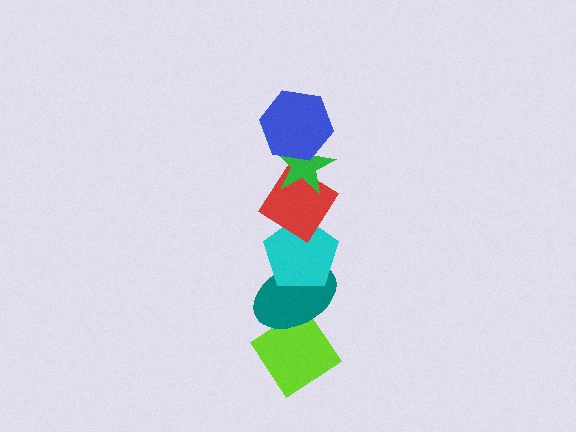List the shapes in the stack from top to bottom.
From top to bottom: the blue hexagon, the green star, the red diamond, the cyan pentagon, the teal ellipse, the lime diamond.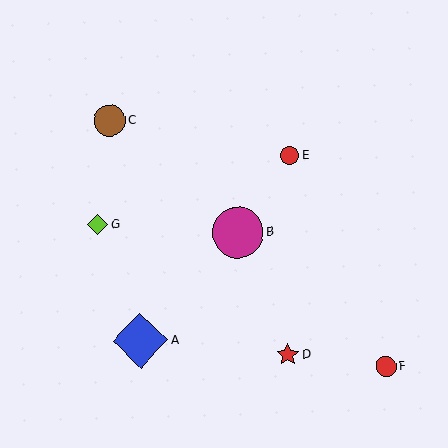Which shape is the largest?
The blue diamond (labeled A) is the largest.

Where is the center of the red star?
The center of the red star is at (288, 355).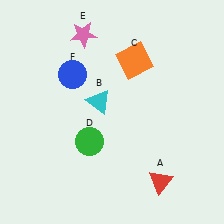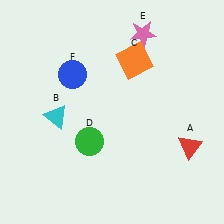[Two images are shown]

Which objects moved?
The objects that moved are: the red triangle (A), the cyan triangle (B), the pink star (E).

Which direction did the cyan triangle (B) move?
The cyan triangle (B) moved left.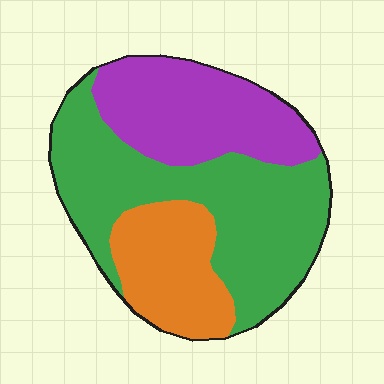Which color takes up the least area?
Orange, at roughly 20%.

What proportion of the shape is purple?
Purple takes up between a sixth and a third of the shape.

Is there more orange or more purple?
Purple.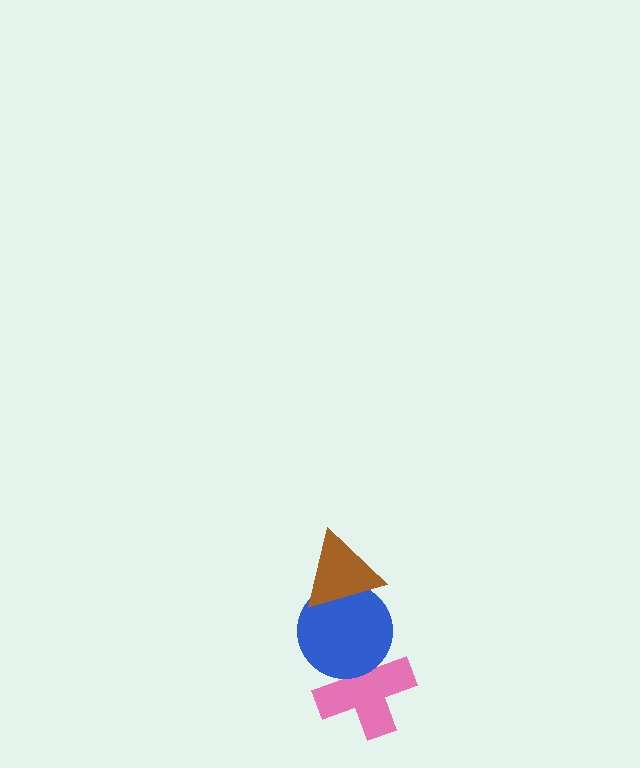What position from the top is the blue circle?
The blue circle is 2nd from the top.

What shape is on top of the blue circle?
The brown triangle is on top of the blue circle.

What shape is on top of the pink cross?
The blue circle is on top of the pink cross.